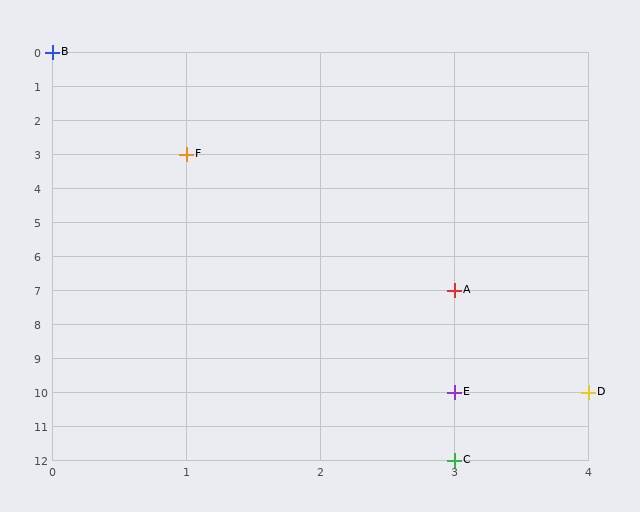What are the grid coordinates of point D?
Point D is at grid coordinates (4, 10).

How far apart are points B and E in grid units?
Points B and E are 3 columns and 10 rows apart (about 10.4 grid units diagonally).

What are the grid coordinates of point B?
Point B is at grid coordinates (0, 0).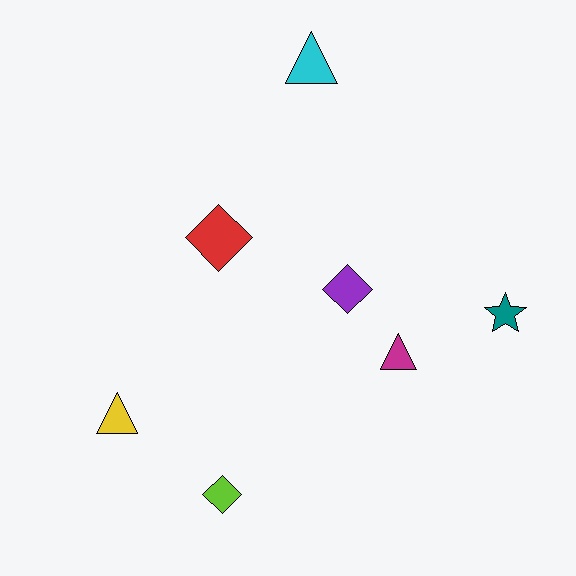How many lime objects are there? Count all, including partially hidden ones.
There is 1 lime object.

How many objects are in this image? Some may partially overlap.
There are 7 objects.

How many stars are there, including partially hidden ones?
There is 1 star.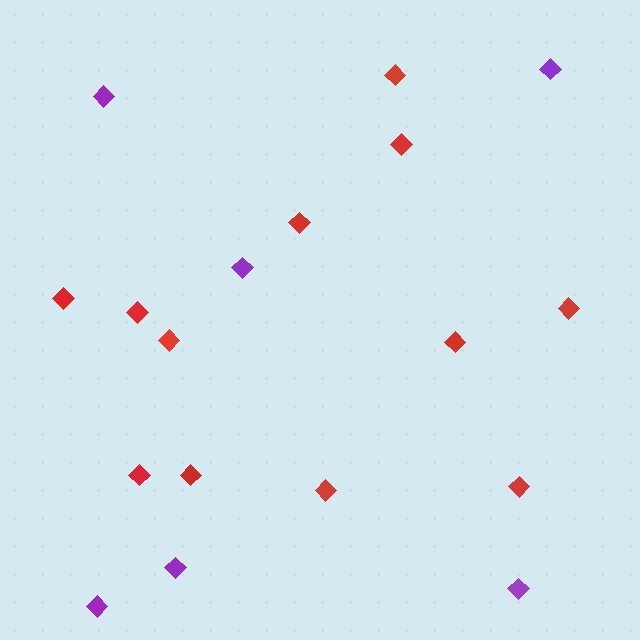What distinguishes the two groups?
There are 2 groups: one group of purple diamonds (6) and one group of red diamonds (12).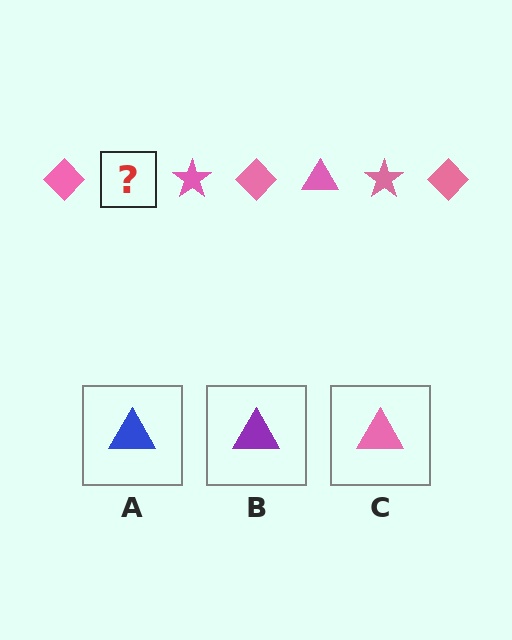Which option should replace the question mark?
Option C.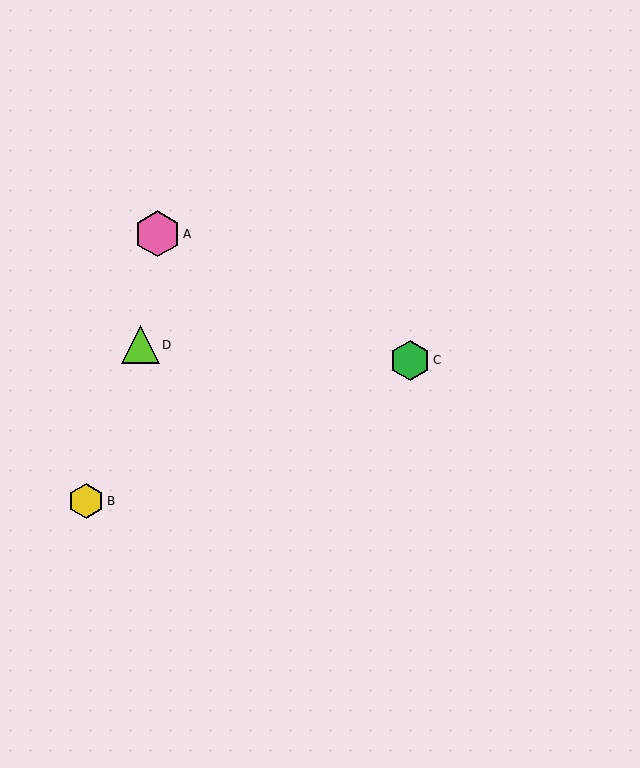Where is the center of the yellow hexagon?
The center of the yellow hexagon is at (86, 501).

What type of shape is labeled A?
Shape A is a pink hexagon.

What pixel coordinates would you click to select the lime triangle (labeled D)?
Click at (140, 345) to select the lime triangle D.